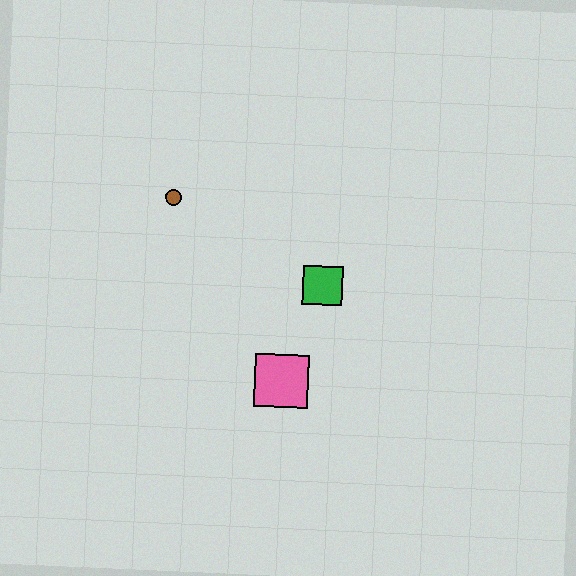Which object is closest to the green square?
The pink square is closest to the green square.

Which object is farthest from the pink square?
The brown circle is farthest from the pink square.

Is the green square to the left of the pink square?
No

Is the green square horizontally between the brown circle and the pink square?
No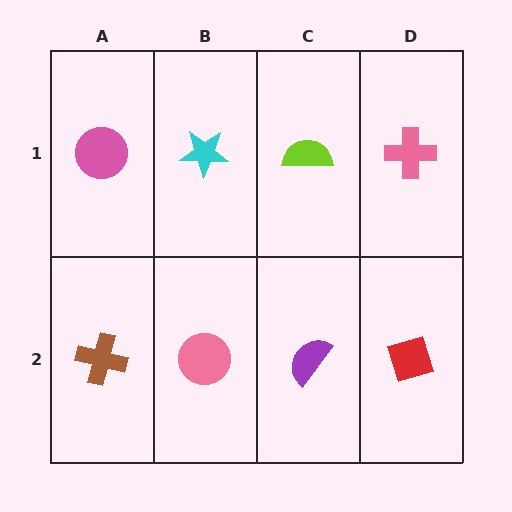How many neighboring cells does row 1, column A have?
2.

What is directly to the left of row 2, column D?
A purple semicircle.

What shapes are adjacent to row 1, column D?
A red diamond (row 2, column D), a lime semicircle (row 1, column C).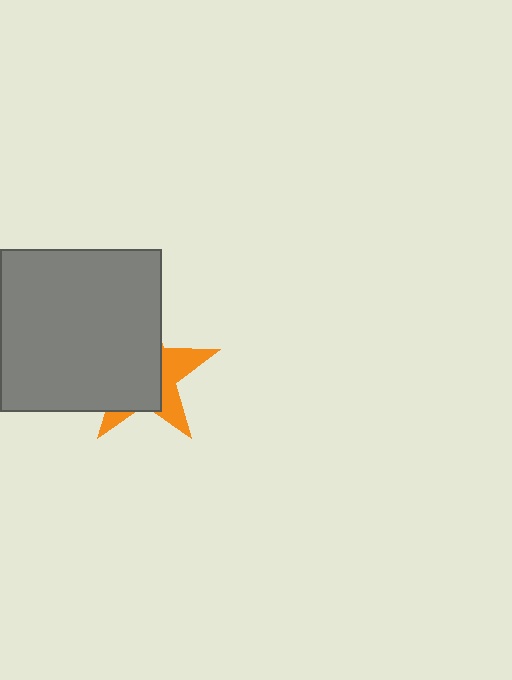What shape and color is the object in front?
The object in front is a gray square.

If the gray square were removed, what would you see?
You would see the complete orange star.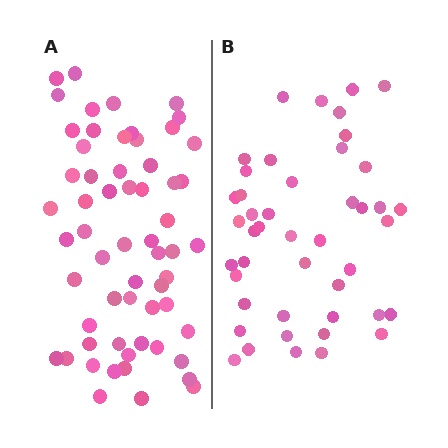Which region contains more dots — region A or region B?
Region A (the left region) has more dots.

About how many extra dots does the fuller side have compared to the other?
Region A has approximately 15 more dots than region B.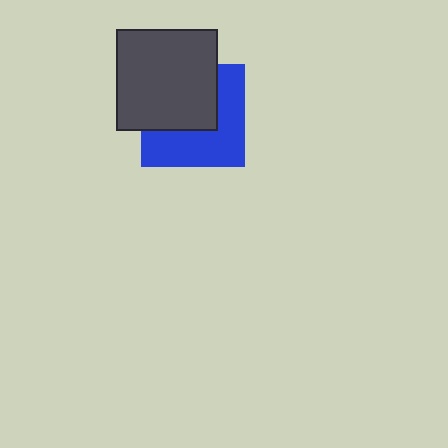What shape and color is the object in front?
The object in front is a dark gray square.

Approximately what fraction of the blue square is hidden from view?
Roughly 48% of the blue square is hidden behind the dark gray square.